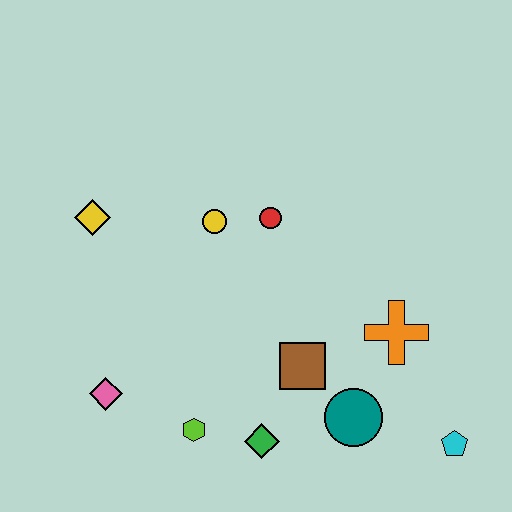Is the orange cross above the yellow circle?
No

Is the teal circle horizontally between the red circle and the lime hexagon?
No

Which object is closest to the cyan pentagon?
The teal circle is closest to the cyan pentagon.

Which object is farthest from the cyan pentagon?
The yellow diamond is farthest from the cyan pentagon.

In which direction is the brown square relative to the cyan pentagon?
The brown square is to the left of the cyan pentagon.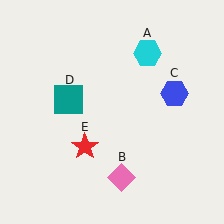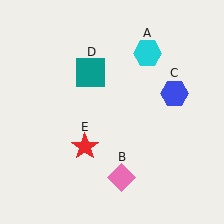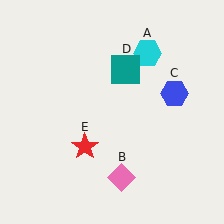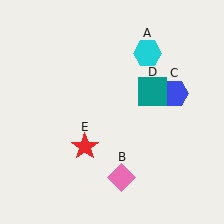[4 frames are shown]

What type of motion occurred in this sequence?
The teal square (object D) rotated clockwise around the center of the scene.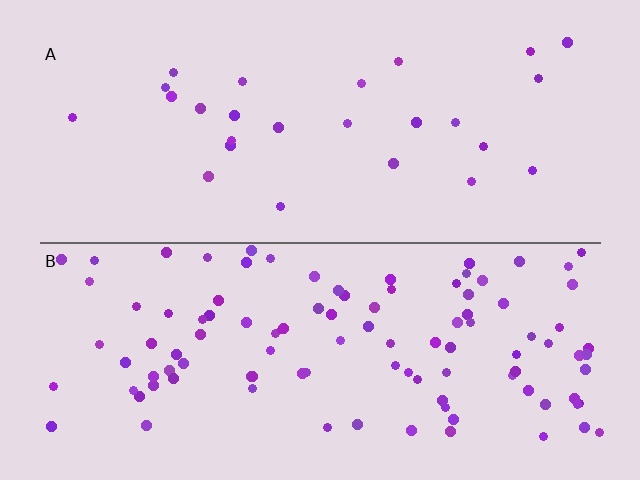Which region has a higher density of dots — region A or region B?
B (the bottom).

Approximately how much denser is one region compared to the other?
Approximately 4.0× — region B over region A.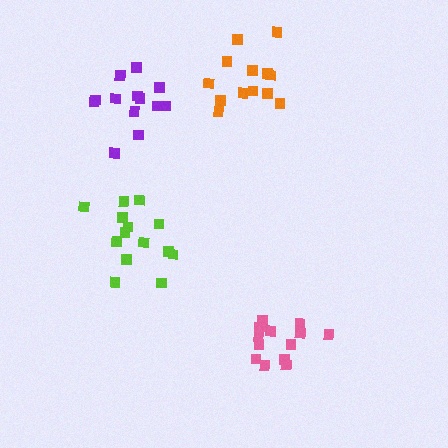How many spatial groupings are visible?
There are 4 spatial groupings.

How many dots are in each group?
Group 1: 13 dots, Group 2: 13 dots, Group 3: 13 dots, Group 4: 14 dots (53 total).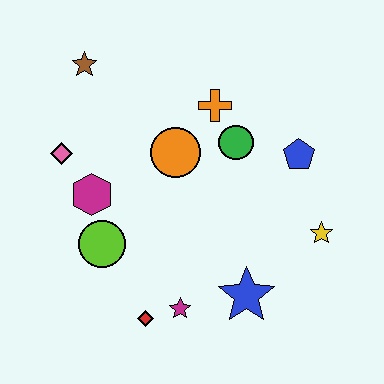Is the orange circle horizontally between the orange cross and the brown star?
Yes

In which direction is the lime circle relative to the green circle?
The lime circle is to the left of the green circle.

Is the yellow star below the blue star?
No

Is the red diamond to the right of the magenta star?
No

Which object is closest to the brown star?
The pink diamond is closest to the brown star.